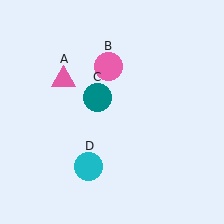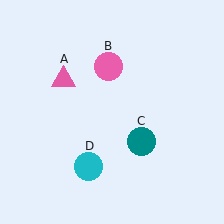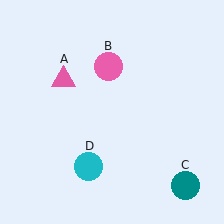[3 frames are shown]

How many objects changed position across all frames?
1 object changed position: teal circle (object C).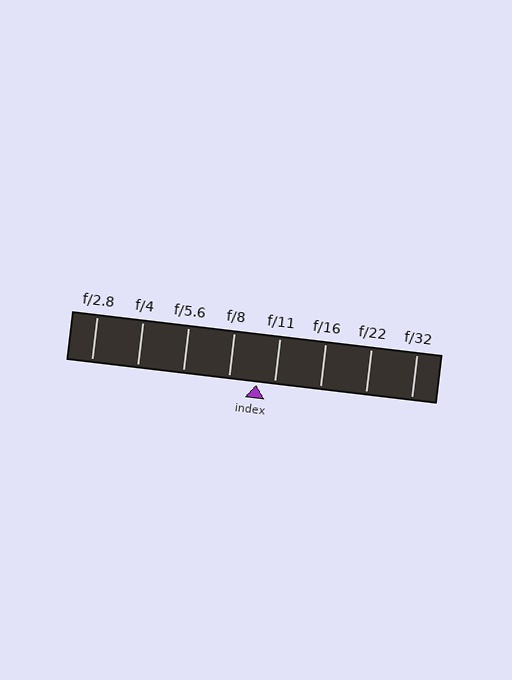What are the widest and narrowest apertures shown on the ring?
The widest aperture shown is f/2.8 and the narrowest is f/32.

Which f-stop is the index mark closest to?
The index mark is closest to f/11.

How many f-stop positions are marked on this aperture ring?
There are 8 f-stop positions marked.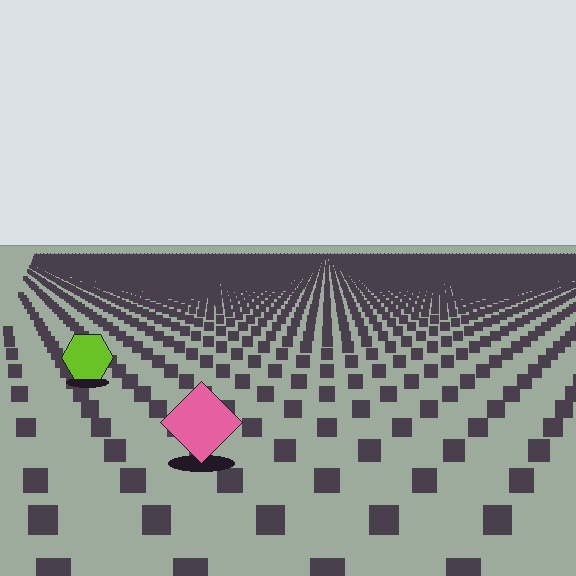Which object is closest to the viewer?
The pink diamond is closest. The texture marks near it are larger and more spread out.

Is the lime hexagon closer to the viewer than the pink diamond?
No. The pink diamond is closer — you can tell from the texture gradient: the ground texture is coarser near it.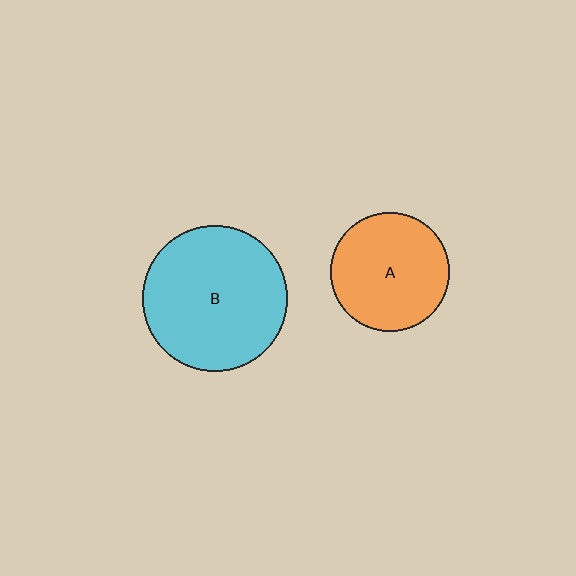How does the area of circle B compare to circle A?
Approximately 1.5 times.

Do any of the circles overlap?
No, none of the circles overlap.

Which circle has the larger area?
Circle B (cyan).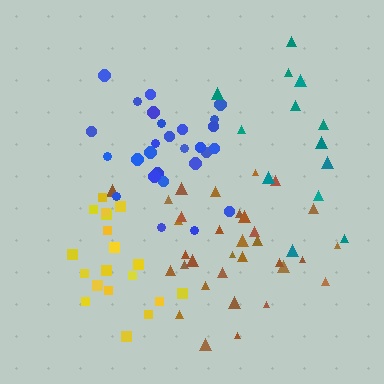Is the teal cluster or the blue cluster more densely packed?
Blue.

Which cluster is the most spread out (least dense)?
Teal.